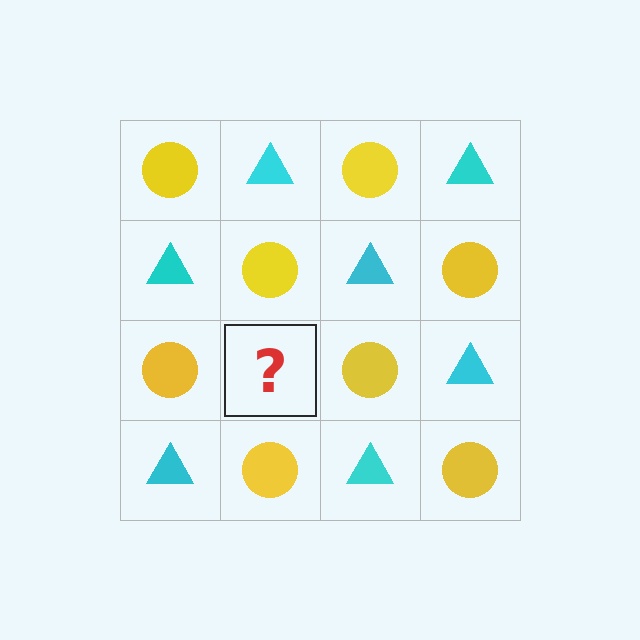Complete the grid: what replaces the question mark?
The question mark should be replaced with a cyan triangle.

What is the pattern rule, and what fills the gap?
The rule is that it alternates yellow circle and cyan triangle in a checkerboard pattern. The gap should be filled with a cyan triangle.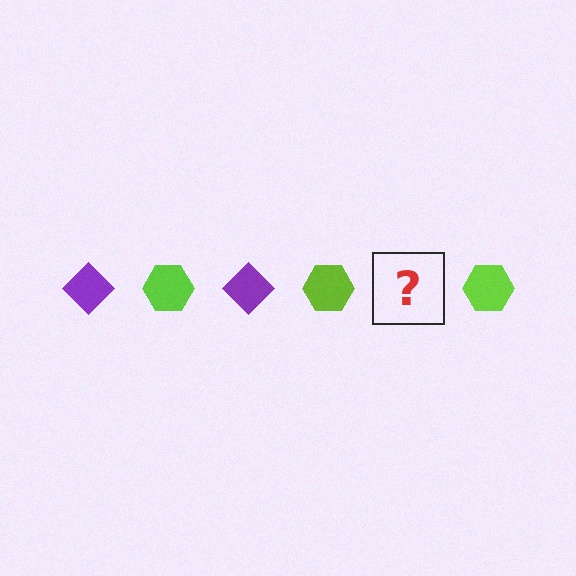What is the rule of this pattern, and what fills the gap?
The rule is that the pattern alternates between purple diamond and lime hexagon. The gap should be filled with a purple diamond.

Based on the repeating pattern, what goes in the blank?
The blank should be a purple diamond.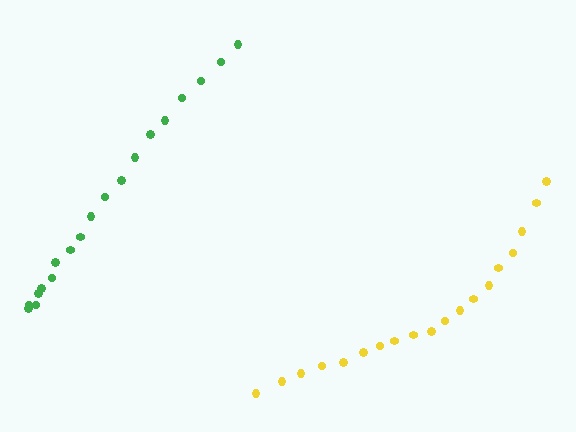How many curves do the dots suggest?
There are 2 distinct paths.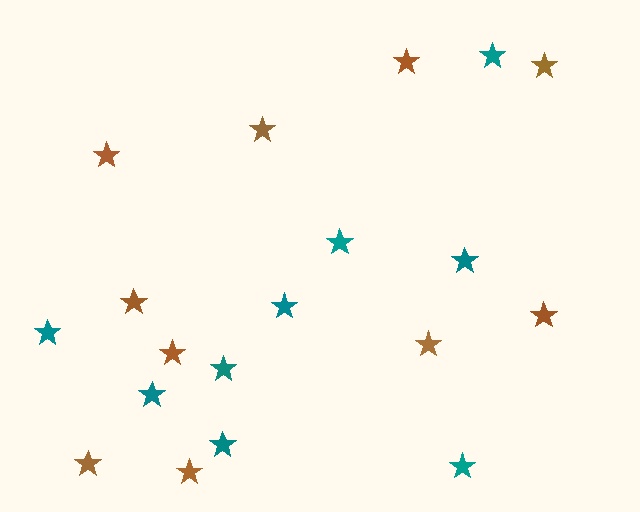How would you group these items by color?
There are 2 groups: one group of brown stars (10) and one group of teal stars (9).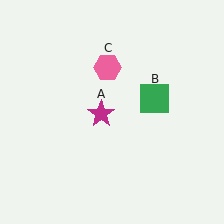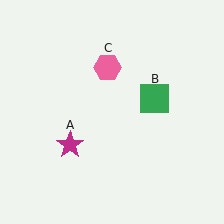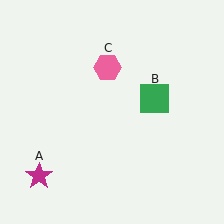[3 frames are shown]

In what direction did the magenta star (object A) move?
The magenta star (object A) moved down and to the left.